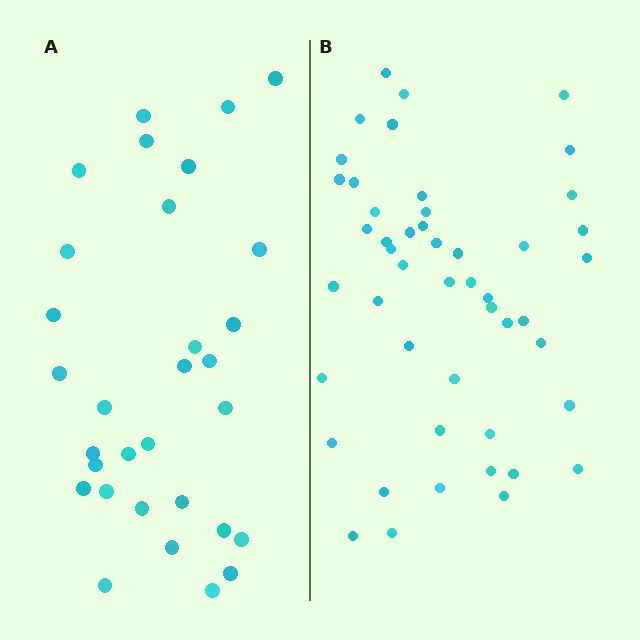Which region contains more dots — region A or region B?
Region B (the right region) has more dots.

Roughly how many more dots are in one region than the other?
Region B has approximately 15 more dots than region A.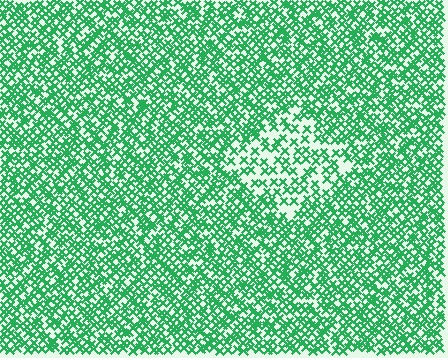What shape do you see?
I see a diamond.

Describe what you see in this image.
The image contains small green elements arranged at two different densities. A diamond-shaped region is visible where the elements are less densely packed than the surrounding area.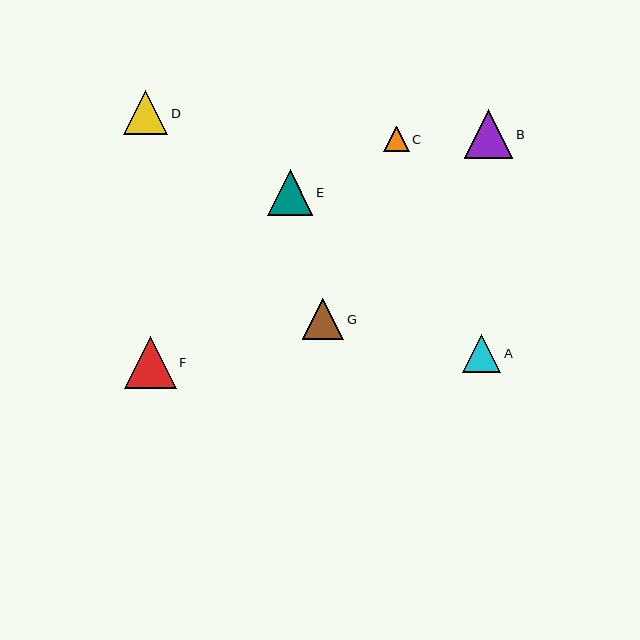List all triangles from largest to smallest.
From largest to smallest: F, B, E, D, G, A, C.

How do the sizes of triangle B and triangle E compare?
Triangle B and triangle E are approximately the same size.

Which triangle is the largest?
Triangle F is the largest with a size of approximately 52 pixels.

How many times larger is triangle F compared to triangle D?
Triangle F is approximately 1.2 times the size of triangle D.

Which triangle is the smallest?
Triangle C is the smallest with a size of approximately 26 pixels.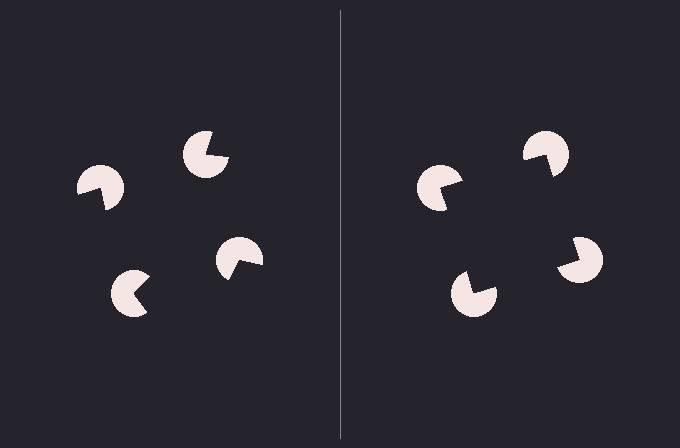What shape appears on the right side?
An illusory square.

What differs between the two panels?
The pac-man discs are positioned identically on both sides; only the wedge orientations differ. On the right they align to a square; on the left they are misaligned.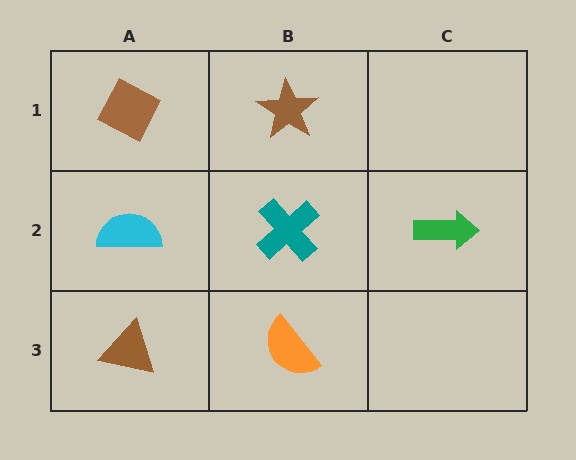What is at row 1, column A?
A brown diamond.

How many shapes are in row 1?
2 shapes.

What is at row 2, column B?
A teal cross.